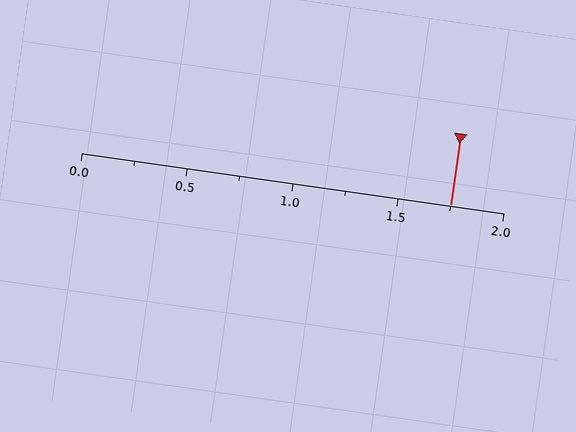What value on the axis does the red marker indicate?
The marker indicates approximately 1.75.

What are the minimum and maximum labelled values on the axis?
The axis runs from 0.0 to 2.0.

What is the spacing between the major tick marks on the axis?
The major ticks are spaced 0.5 apart.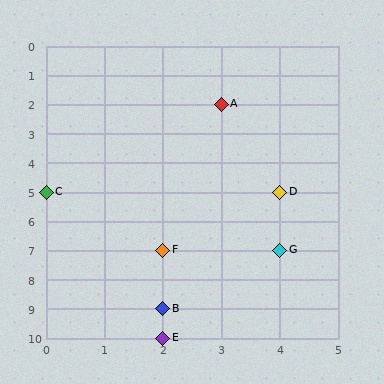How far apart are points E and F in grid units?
Points E and F are 3 rows apart.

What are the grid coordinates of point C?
Point C is at grid coordinates (0, 5).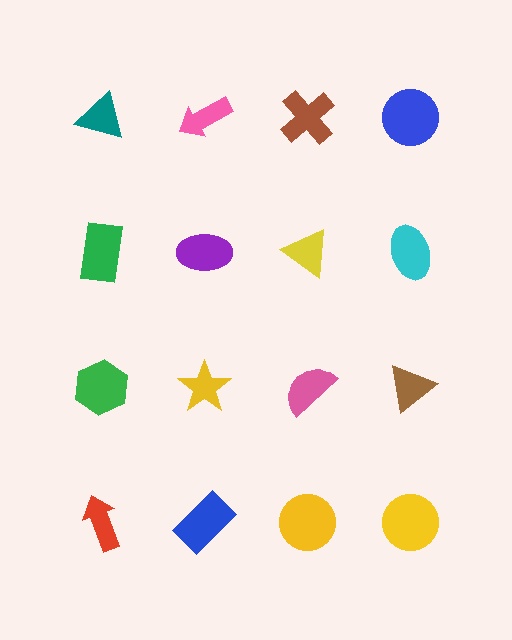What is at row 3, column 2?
A yellow star.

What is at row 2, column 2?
A purple ellipse.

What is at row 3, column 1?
A green hexagon.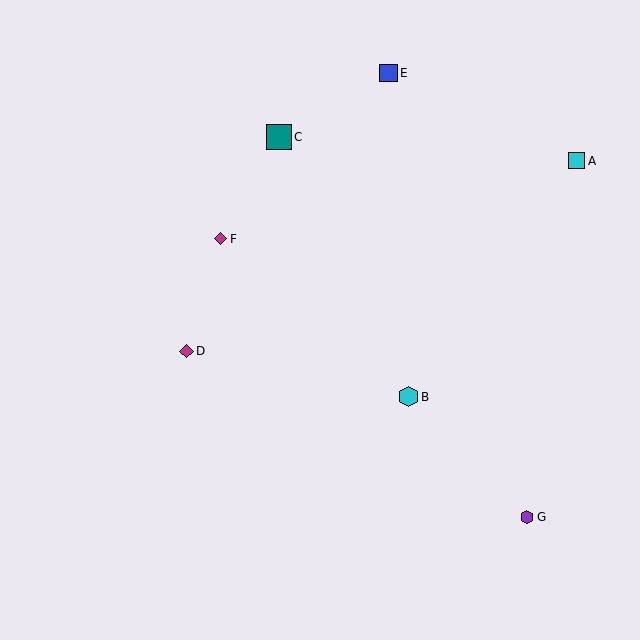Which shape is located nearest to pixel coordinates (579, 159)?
The cyan square (labeled A) at (577, 161) is nearest to that location.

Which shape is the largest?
The teal square (labeled C) is the largest.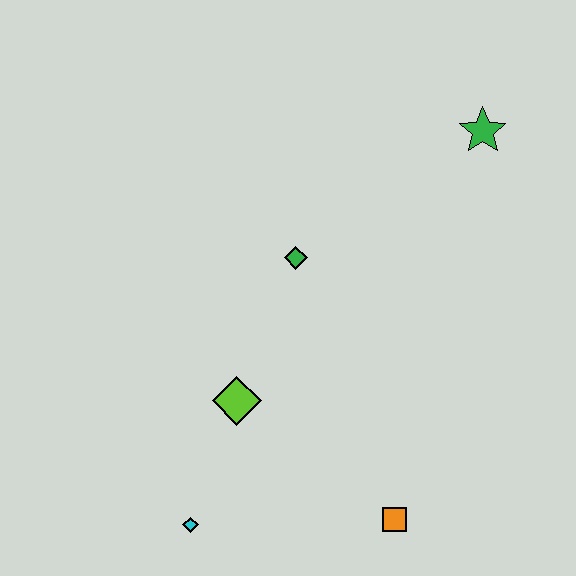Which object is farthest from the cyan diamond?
The green star is farthest from the cyan diamond.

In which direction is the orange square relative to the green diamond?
The orange square is below the green diamond.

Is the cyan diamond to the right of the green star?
No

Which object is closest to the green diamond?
The lime diamond is closest to the green diamond.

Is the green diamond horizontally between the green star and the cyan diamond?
Yes